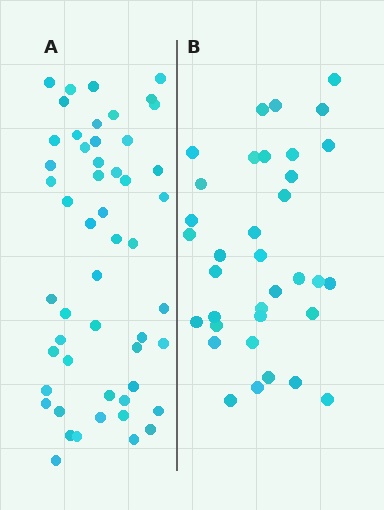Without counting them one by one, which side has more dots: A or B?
Region A (the left region) has more dots.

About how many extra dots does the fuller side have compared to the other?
Region A has approximately 15 more dots than region B.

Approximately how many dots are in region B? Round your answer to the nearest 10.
About 40 dots. (The exact count is 35, which rounds to 40.)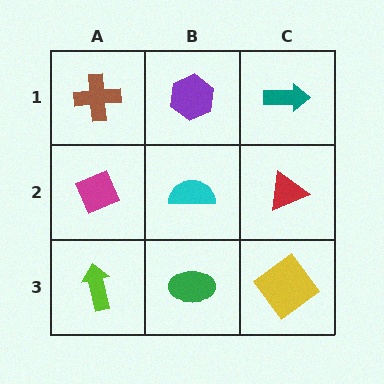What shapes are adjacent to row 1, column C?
A red triangle (row 2, column C), a purple hexagon (row 1, column B).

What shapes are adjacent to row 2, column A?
A brown cross (row 1, column A), a lime arrow (row 3, column A), a cyan semicircle (row 2, column B).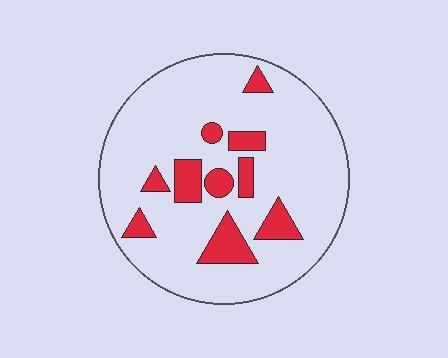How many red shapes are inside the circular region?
10.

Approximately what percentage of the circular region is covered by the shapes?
Approximately 15%.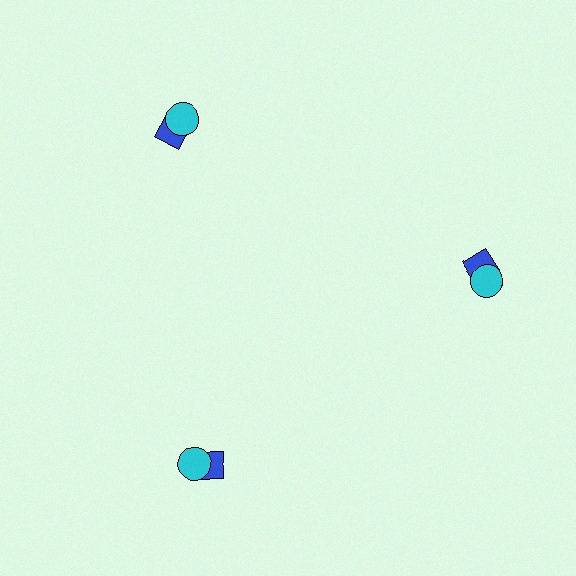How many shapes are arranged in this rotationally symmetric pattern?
There are 6 shapes, arranged in 3 groups of 2.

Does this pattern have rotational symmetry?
Yes, this pattern has 3-fold rotational symmetry. It looks the same after rotating 120 degrees around the center.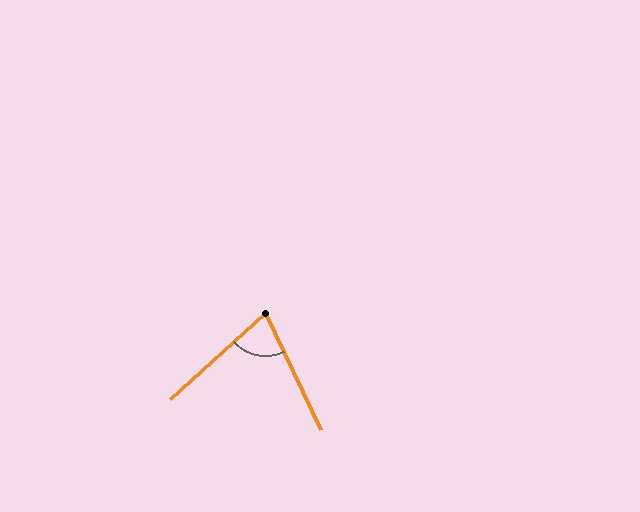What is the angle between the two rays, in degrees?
Approximately 74 degrees.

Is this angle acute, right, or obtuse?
It is acute.